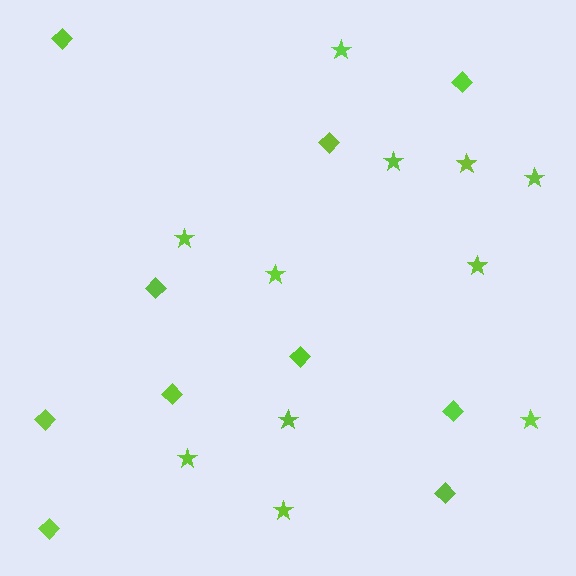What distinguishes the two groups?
There are 2 groups: one group of diamonds (10) and one group of stars (11).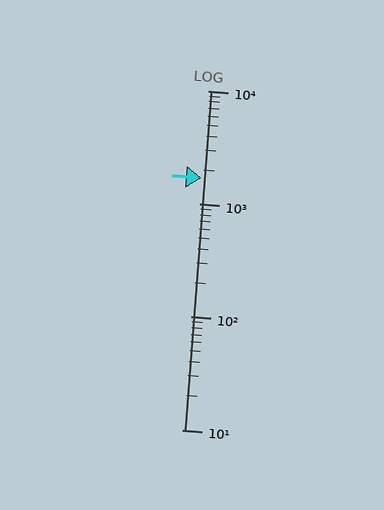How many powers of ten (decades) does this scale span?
The scale spans 3 decades, from 10 to 10000.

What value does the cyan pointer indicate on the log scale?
The pointer indicates approximately 1700.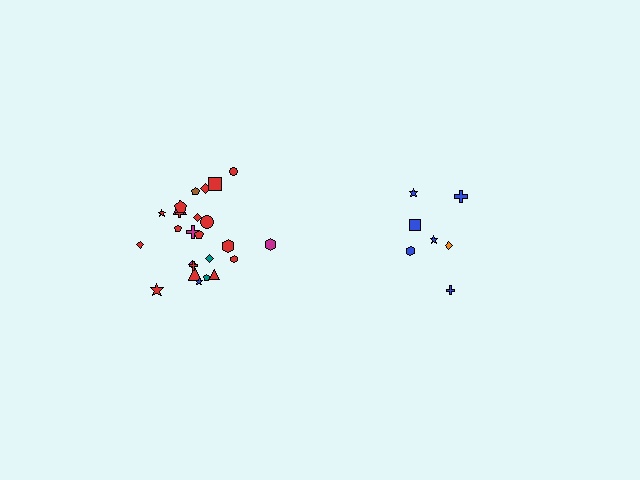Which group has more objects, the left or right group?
The left group.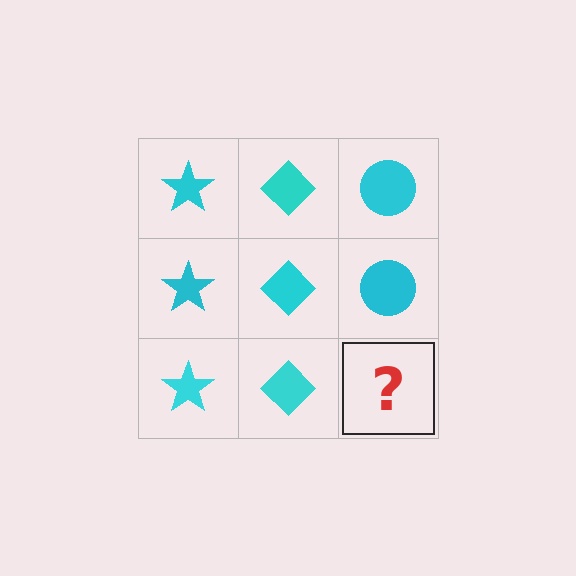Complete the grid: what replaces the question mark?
The question mark should be replaced with a cyan circle.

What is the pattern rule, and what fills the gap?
The rule is that each column has a consistent shape. The gap should be filled with a cyan circle.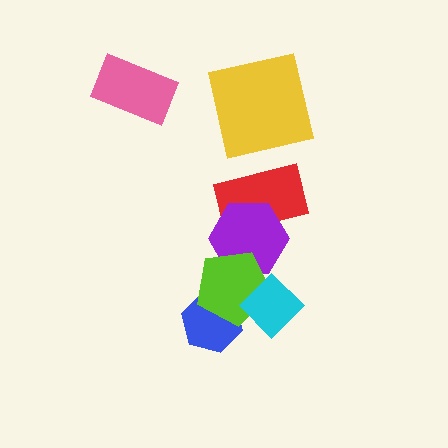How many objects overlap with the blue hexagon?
1 object overlaps with the blue hexagon.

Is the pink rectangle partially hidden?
No, no other shape covers it.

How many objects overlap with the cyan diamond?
1 object overlaps with the cyan diamond.